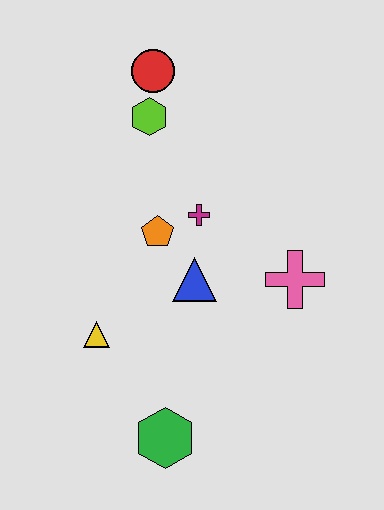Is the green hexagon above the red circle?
No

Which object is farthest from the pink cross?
The red circle is farthest from the pink cross.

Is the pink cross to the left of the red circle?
No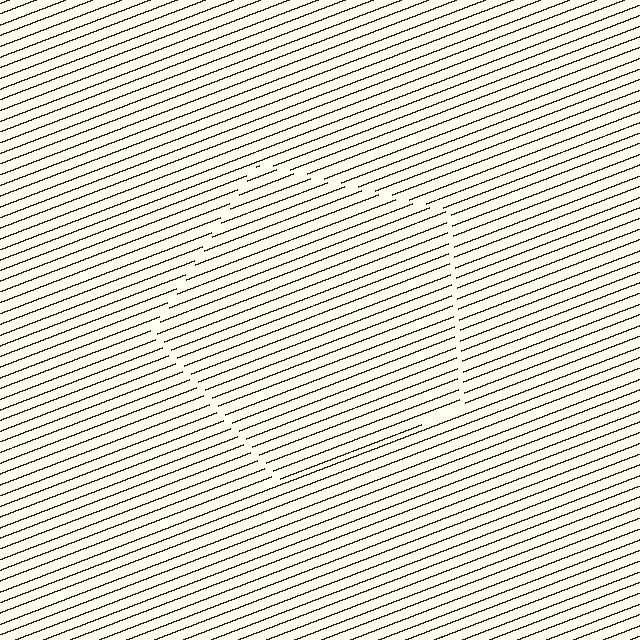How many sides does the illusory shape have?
5 sides — the line-ends trace a pentagon.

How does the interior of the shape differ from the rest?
The interior of the shape contains the same grating, shifted by half a period — the contour is defined by the phase discontinuity where line-ends from the inner and outer gratings abut.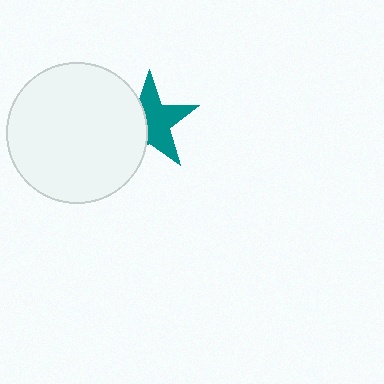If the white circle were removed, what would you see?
You would see the complete teal star.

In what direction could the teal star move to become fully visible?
The teal star could move right. That would shift it out from behind the white circle entirely.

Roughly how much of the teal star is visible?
About half of it is visible (roughly 60%).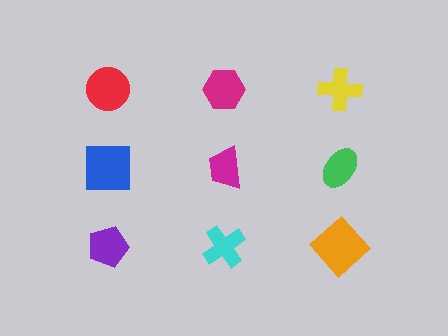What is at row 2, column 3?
A green ellipse.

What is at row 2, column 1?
A blue square.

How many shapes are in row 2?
3 shapes.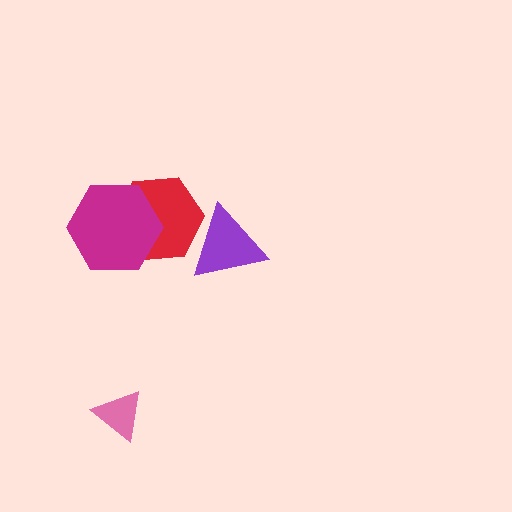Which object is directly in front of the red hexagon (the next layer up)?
The magenta hexagon is directly in front of the red hexagon.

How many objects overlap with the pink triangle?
0 objects overlap with the pink triangle.